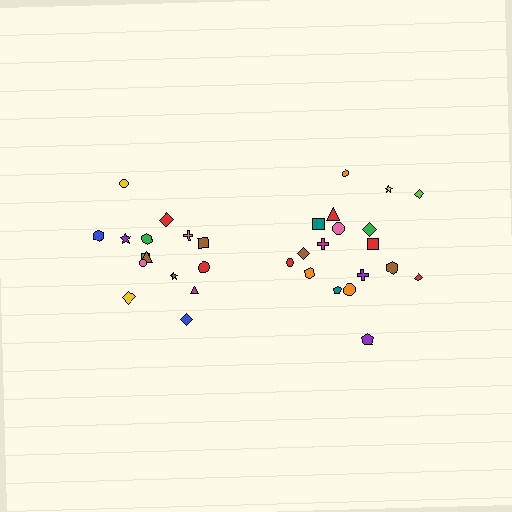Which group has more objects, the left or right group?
The right group.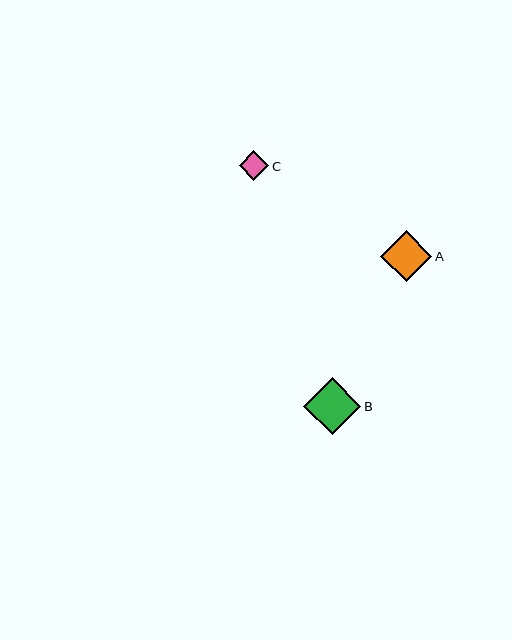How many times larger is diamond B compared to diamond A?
Diamond B is approximately 1.1 times the size of diamond A.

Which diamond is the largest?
Diamond B is the largest with a size of approximately 57 pixels.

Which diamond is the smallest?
Diamond C is the smallest with a size of approximately 30 pixels.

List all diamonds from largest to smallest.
From largest to smallest: B, A, C.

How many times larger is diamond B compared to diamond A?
Diamond B is approximately 1.1 times the size of diamond A.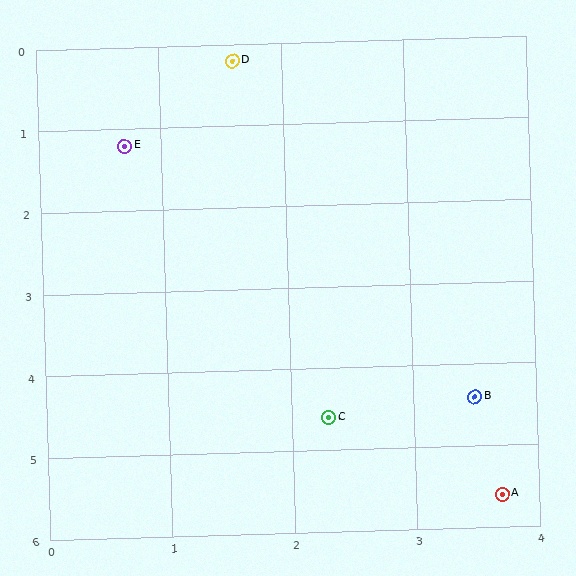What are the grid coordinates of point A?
Point A is at approximately (3.7, 5.6).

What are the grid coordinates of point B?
Point B is at approximately (3.5, 4.4).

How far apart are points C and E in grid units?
Points C and E are about 3.8 grid units apart.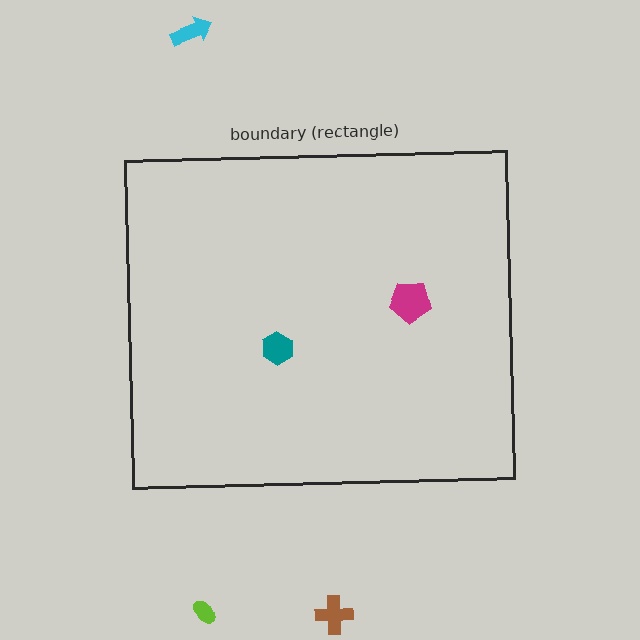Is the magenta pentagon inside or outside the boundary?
Inside.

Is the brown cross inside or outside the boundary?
Outside.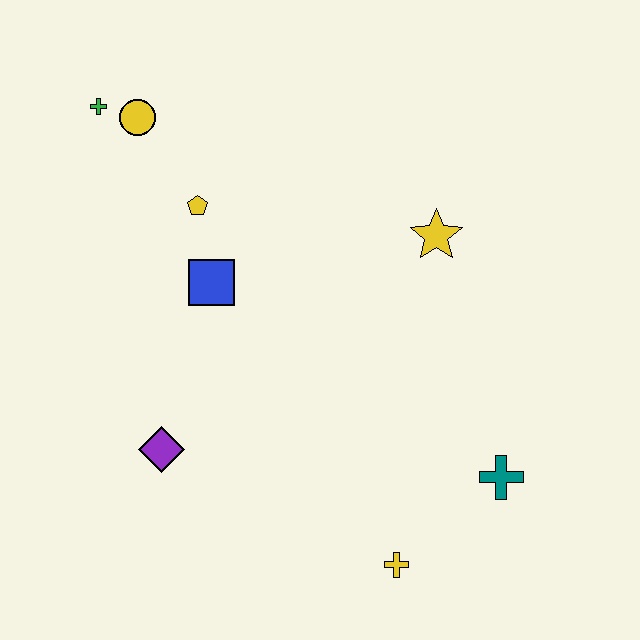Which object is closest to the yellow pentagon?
The blue square is closest to the yellow pentagon.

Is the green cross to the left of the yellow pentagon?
Yes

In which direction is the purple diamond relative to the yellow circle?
The purple diamond is below the yellow circle.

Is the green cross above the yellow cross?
Yes